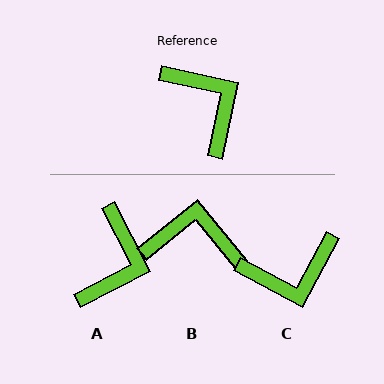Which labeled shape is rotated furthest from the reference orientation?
C, about 106 degrees away.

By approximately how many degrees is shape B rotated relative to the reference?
Approximately 51 degrees counter-clockwise.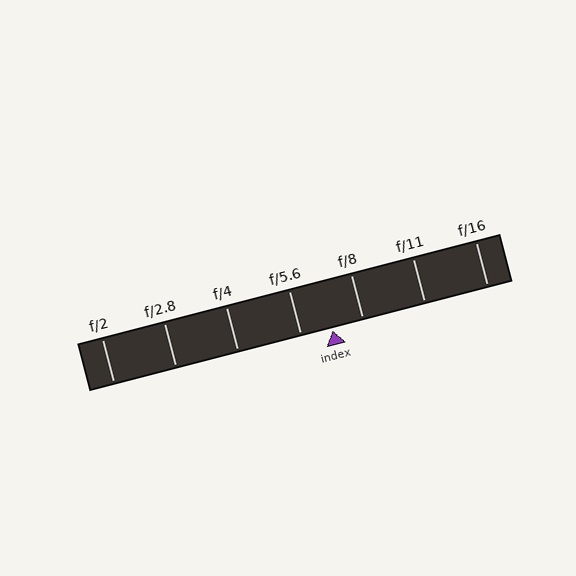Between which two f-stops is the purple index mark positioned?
The index mark is between f/5.6 and f/8.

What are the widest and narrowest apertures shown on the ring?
The widest aperture shown is f/2 and the narrowest is f/16.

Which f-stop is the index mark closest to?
The index mark is closest to f/8.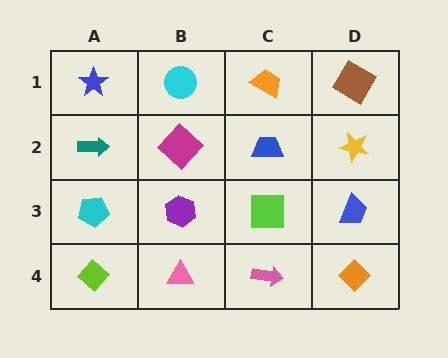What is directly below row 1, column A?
A teal arrow.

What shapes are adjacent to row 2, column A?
A blue star (row 1, column A), a cyan pentagon (row 3, column A), a magenta diamond (row 2, column B).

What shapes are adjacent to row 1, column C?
A blue trapezoid (row 2, column C), a cyan circle (row 1, column B), a brown diamond (row 1, column D).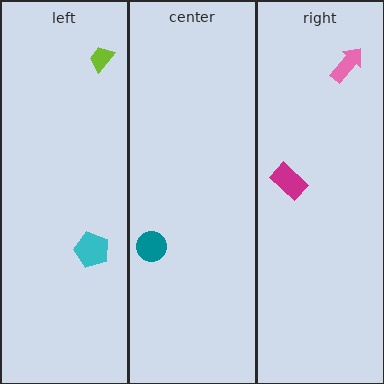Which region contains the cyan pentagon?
The left region.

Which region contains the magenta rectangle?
The right region.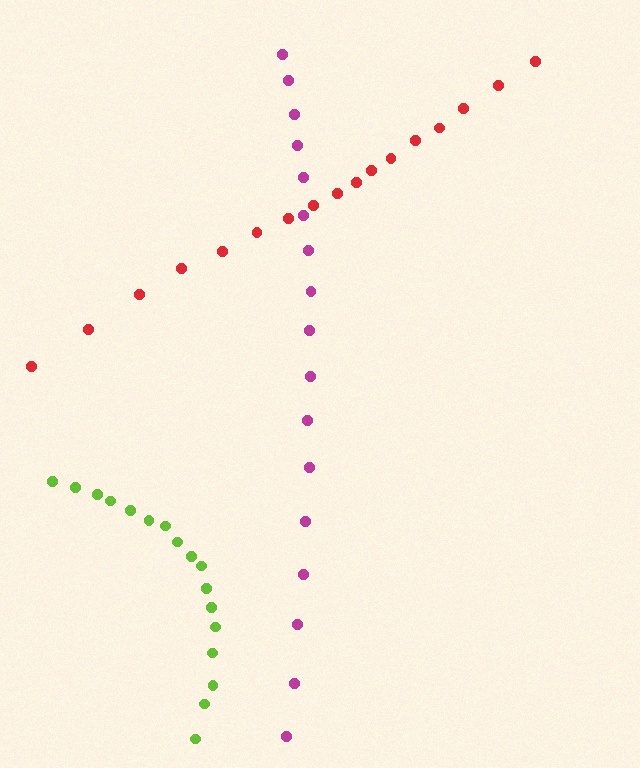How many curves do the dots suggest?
There are 3 distinct paths.